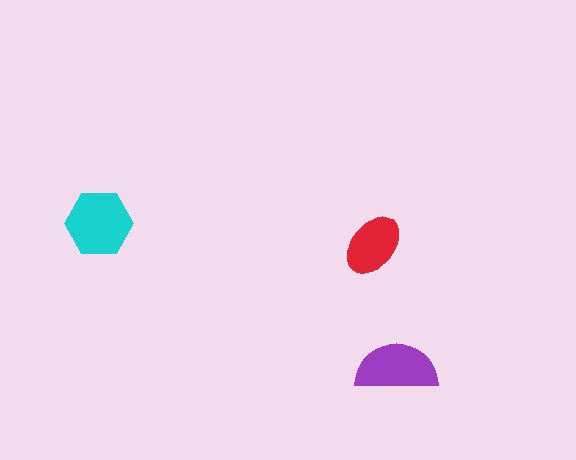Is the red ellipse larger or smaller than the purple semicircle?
Smaller.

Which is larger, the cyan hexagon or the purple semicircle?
The cyan hexagon.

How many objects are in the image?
There are 3 objects in the image.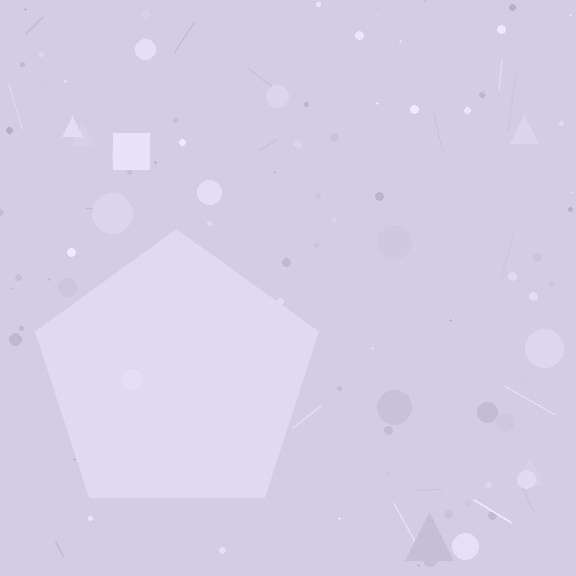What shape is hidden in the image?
A pentagon is hidden in the image.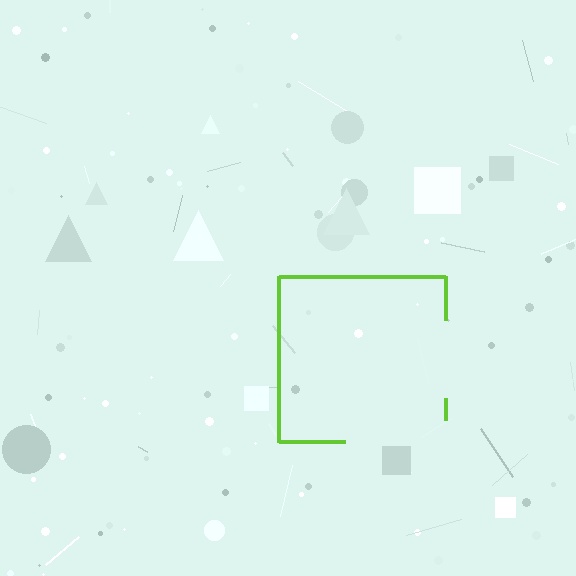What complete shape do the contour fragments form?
The contour fragments form a square.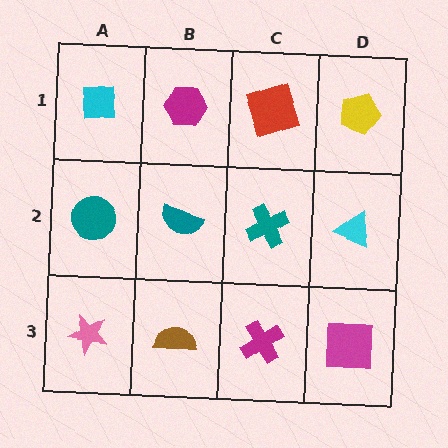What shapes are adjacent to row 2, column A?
A cyan square (row 1, column A), a pink star (row 3, column A), a teal semicircle (row 2, column B).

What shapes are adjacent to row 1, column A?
A teal circle (row 2, column A), a magenta hexagon (row 1, column B).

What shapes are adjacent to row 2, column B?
A magenta hexagon (row 1, column B), a brown semicircle (row 3, column B), a teal circle (row 2, column A), a teal cross (row 2, column C).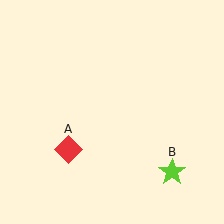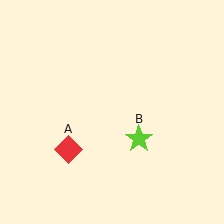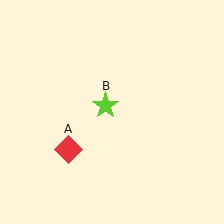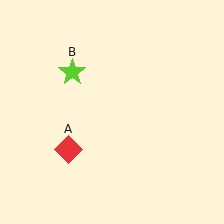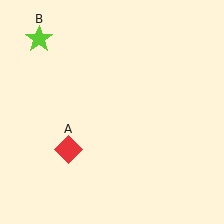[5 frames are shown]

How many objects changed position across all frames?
1 object changed position: lime star (object B).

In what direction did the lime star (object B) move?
The lime star (object B) moved up and to the left.